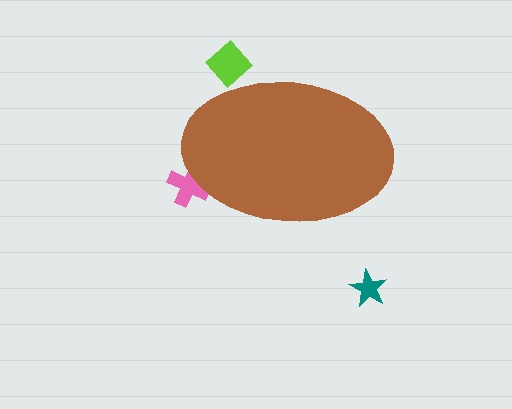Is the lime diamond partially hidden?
Yes, the lime diamond is partially hidden behind the brown ellipse.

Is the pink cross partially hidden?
Yes, the pink cross is partially hidden behind the brown ellipse.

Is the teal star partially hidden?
No, the teal star is fully visible.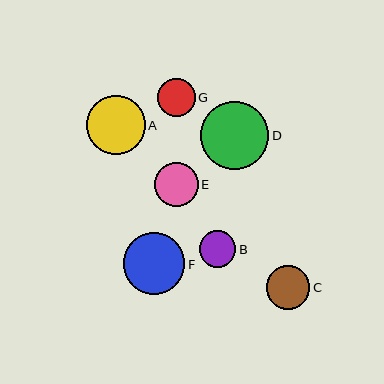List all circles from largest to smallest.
From largest to smallest: D, F, A, C, E, G, B.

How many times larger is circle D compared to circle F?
Circle D is approximately 1.1 times the size of circle F.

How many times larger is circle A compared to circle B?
Circle A is approximately 1.6 times the size of circle B.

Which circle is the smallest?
Circle B is the smallest with a size of approximately 37 pixels.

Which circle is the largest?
Circle D is the largest with a size of approximately 68 pixels.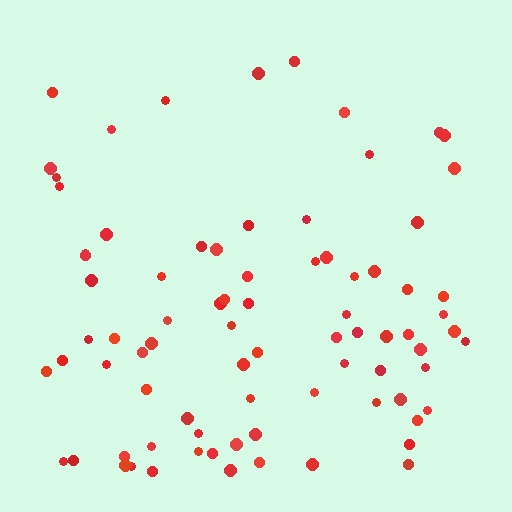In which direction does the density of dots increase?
From top to bottom, with the bottom side densest.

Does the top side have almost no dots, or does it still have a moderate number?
Still a moderate number, just noticeably fewer than the bottom.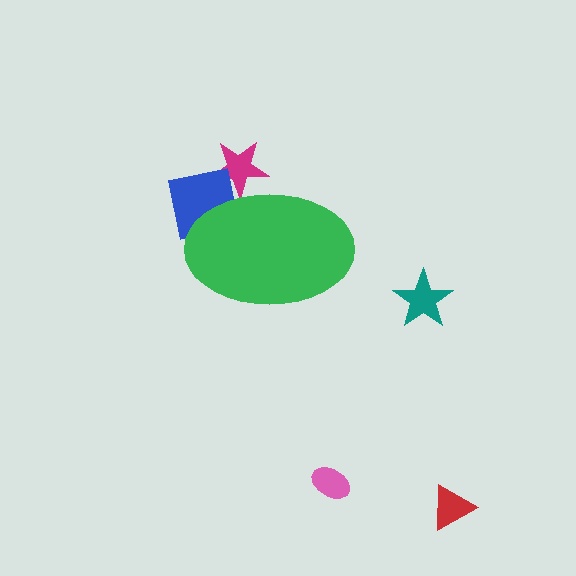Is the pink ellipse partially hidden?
No, the pink ellipse is fully visible.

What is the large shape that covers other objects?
A green ellipse.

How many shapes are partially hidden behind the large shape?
2 shapes are partially hidden.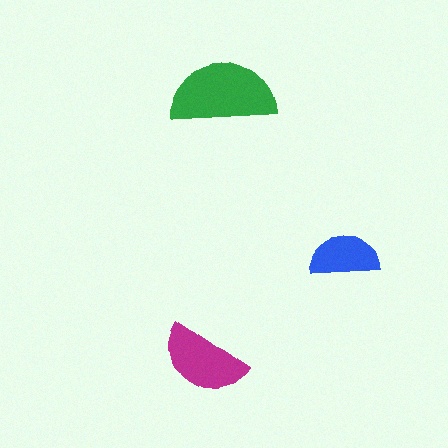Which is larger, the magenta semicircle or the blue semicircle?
The magenta one.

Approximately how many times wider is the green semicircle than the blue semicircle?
About 1.5 times wider.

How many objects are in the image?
There are 3 objects in the image.